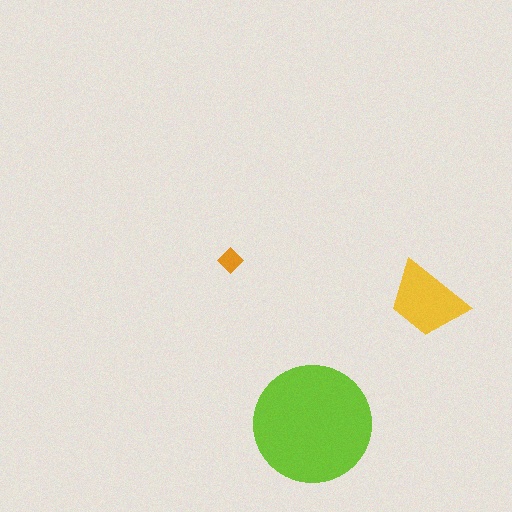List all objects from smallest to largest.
The orange diamond, the yellow trapezoid, the lime circle.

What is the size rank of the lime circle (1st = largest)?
1st.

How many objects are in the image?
There are 3 objects in the image.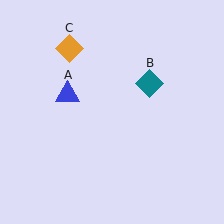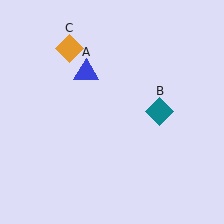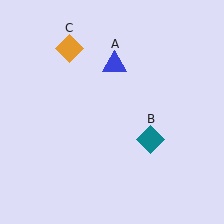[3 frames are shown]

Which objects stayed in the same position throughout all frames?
Orange diamond (object C) remained stationary.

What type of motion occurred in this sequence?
The blue triangle (object A), teal diamond (object B) rotated clockwise around the center of the scene.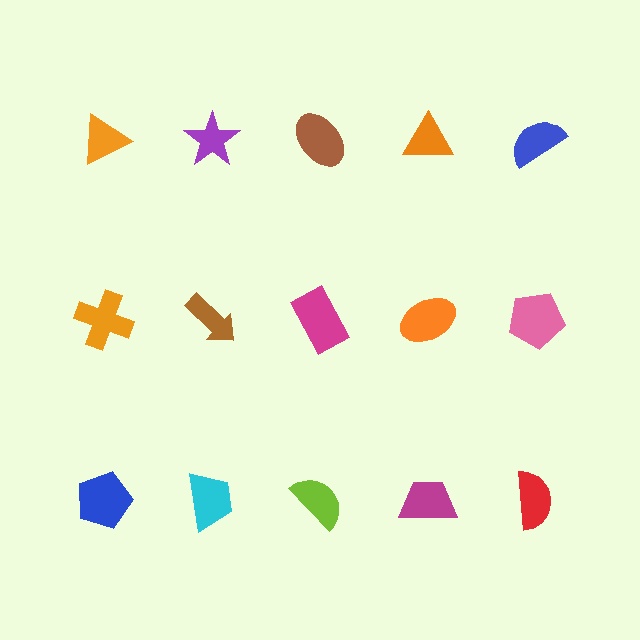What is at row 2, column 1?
An orange cross.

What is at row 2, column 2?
A brown arrow.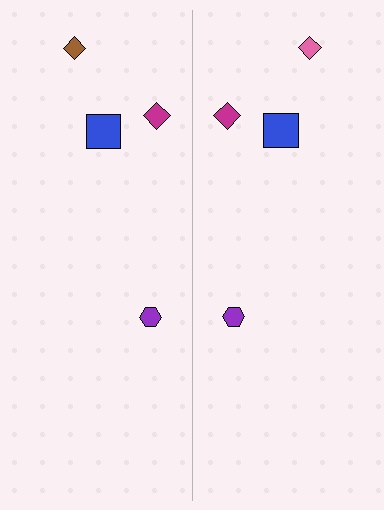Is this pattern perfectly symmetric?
No, the pattern is not perfectly symmetric. The pink diamond on the right side breaks the symmetry — its mirror counterpart is brown.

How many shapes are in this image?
There are 8 shapes in this image.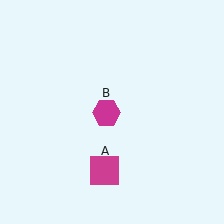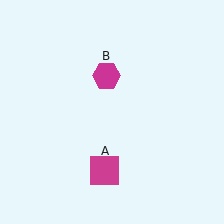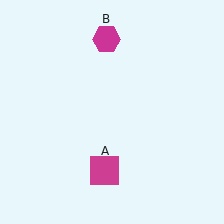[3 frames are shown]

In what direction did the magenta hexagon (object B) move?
The magenta hexagon (object B) moved up.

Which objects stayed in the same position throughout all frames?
Magenta square (object A) remained stationary.